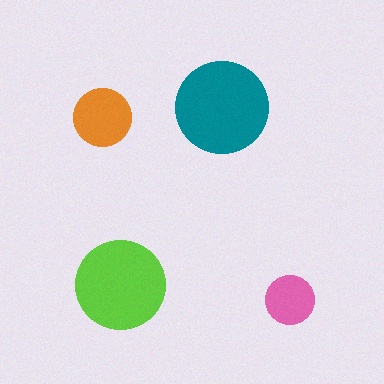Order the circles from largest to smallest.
the teal one, the lime one, the orange one, the pink one.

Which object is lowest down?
The pink circle is bottommost.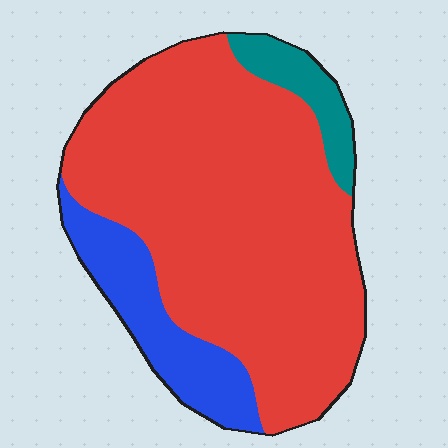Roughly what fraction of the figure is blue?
Blue covers about 15% of the figure.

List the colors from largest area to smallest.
From largest to smallest: red, blue, teal.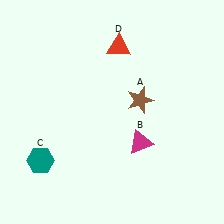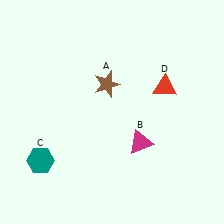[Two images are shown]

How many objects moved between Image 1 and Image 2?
2 objects moved between the two images.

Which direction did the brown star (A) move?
The brown star (A) moved left.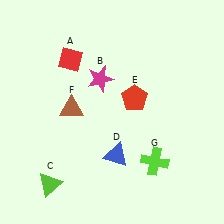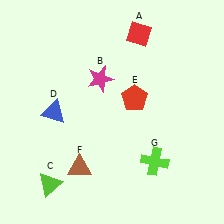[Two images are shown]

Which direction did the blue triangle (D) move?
The blue triangle (D) moved left.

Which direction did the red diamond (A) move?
The red diamond (A) moved right.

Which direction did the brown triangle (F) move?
The brown triangle (F) moved down.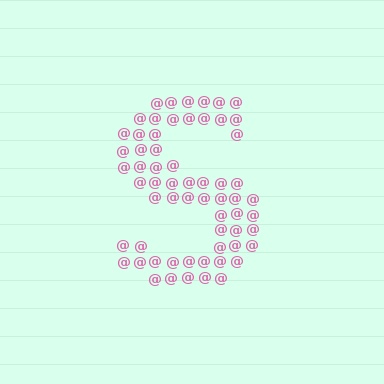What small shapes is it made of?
It is made of small at signs.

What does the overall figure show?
The overall figure shows the letter S.